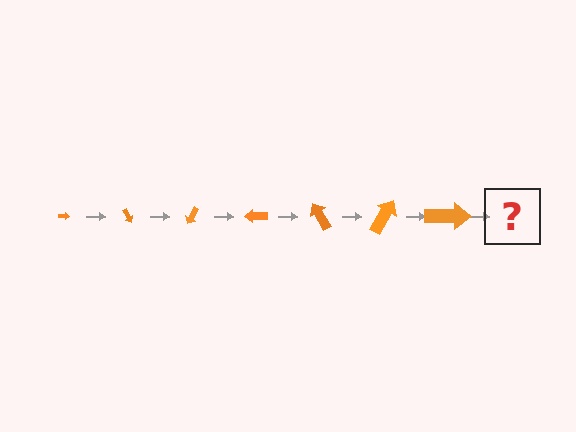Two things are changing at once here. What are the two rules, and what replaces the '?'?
The two rules are that the arrow grows larger each step and it rotates 60 degrees each step. The '?' should be an arrow, larger than the previous one and rotated 420 degrees from the start.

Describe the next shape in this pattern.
It should be an arrow, larger than the previous one and rotated 420 degrees from the start.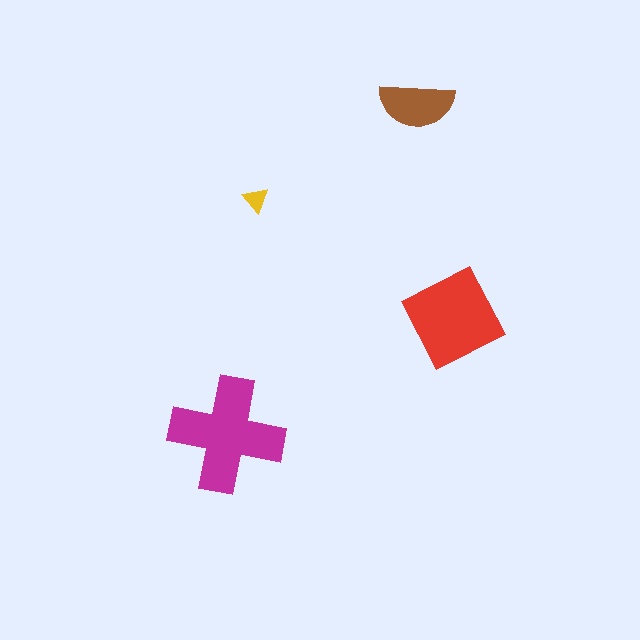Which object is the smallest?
The yellow triangle.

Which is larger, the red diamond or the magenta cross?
The magenta cross.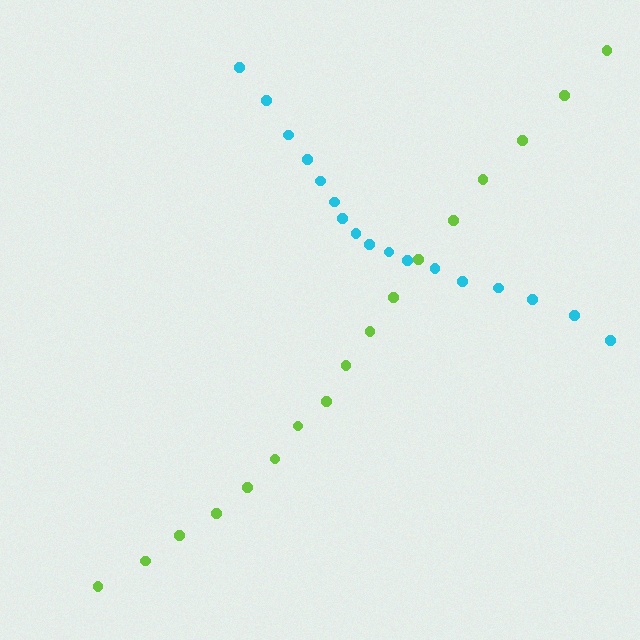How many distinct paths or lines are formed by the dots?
There are 2 distinct paths.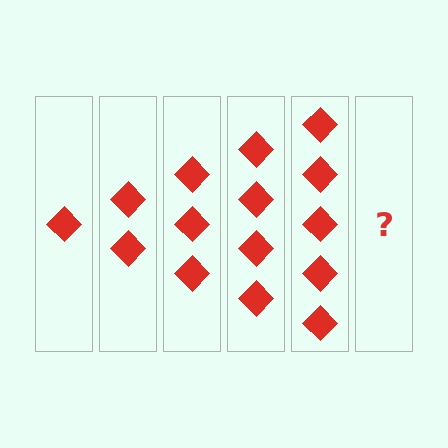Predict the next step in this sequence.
The next step is 6 diamonds.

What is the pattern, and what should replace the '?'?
The pattern is that each step adds one more diamond. The '?' should be 6 diamonds.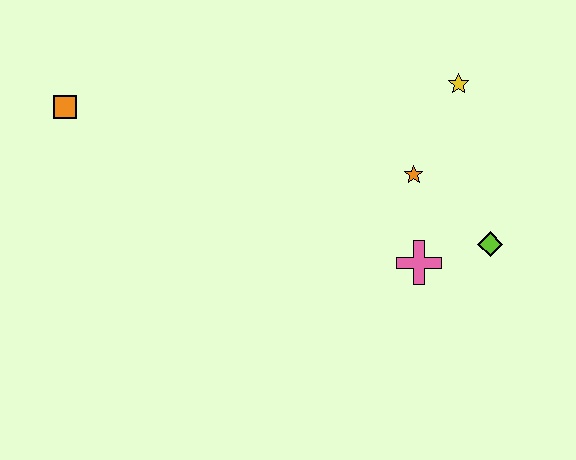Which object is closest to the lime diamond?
The pink cross is closest to the lime diamond.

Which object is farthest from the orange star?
The orange square is farthest from the orange star.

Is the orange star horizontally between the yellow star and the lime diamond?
No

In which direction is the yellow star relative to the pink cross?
The yellow star is above the pink cross.